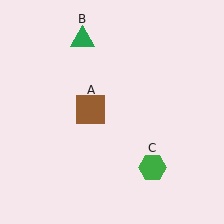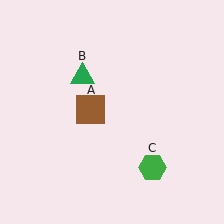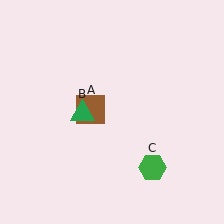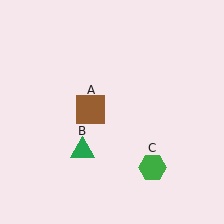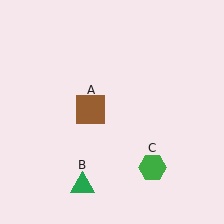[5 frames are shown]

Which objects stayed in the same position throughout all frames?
Brown square (object A) and green hexagon (object C) remained stationary.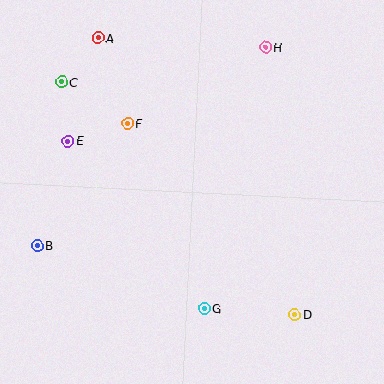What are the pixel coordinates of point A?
Point A is at (98, 38).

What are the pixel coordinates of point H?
Point H is at (266, 47).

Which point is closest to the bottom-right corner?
Point D is closest to the bottom-right corner.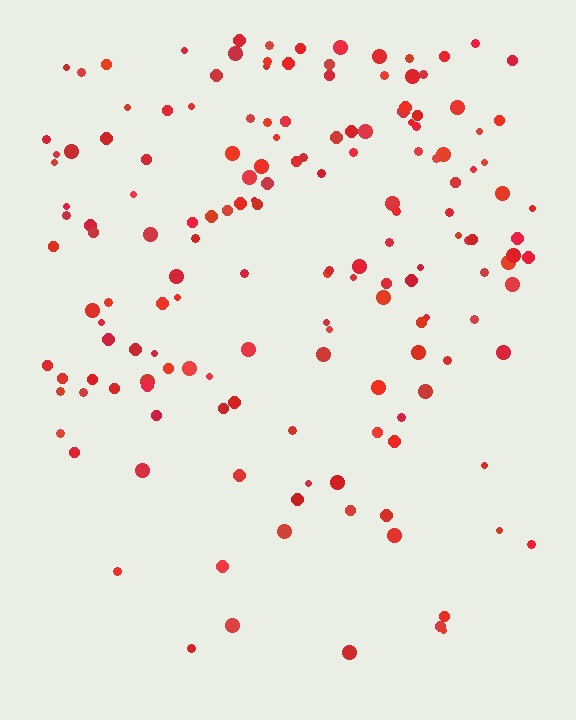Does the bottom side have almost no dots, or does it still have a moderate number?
Still a moderate number, just noticeably fewer than the top.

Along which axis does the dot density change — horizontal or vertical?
Vertical.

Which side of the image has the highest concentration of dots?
The top.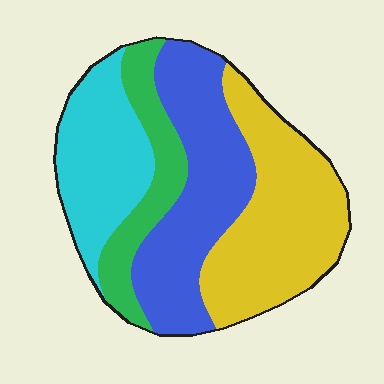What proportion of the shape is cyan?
Cyan covers 22% of the shape.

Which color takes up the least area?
Green, at roughly 15%.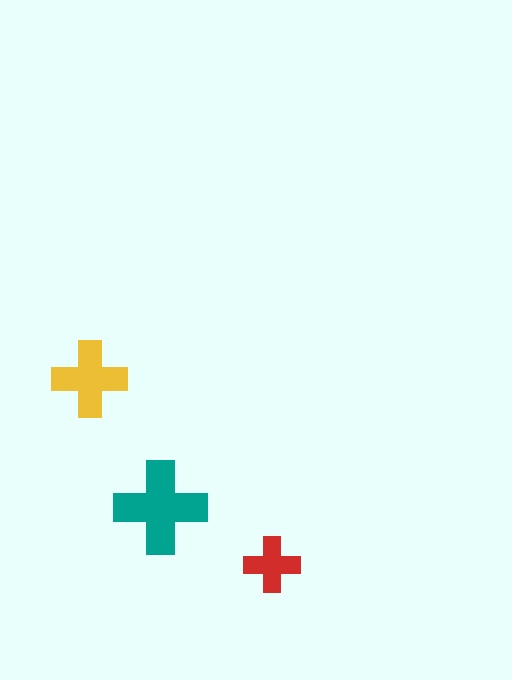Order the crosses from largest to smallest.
the teal one, the yellow one, the red one.